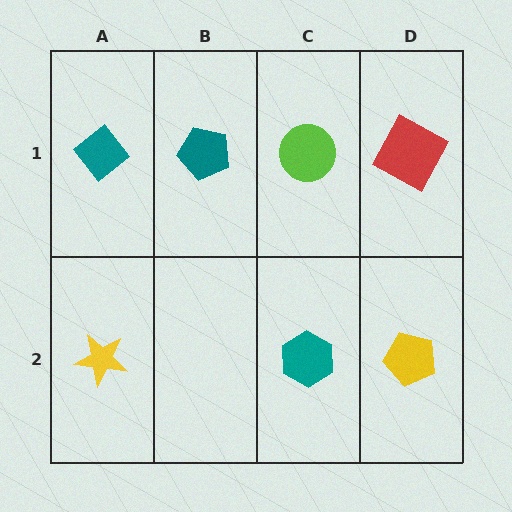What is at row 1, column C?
A lime circle.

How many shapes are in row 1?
4 shapes.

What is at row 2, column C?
A teal hexagon.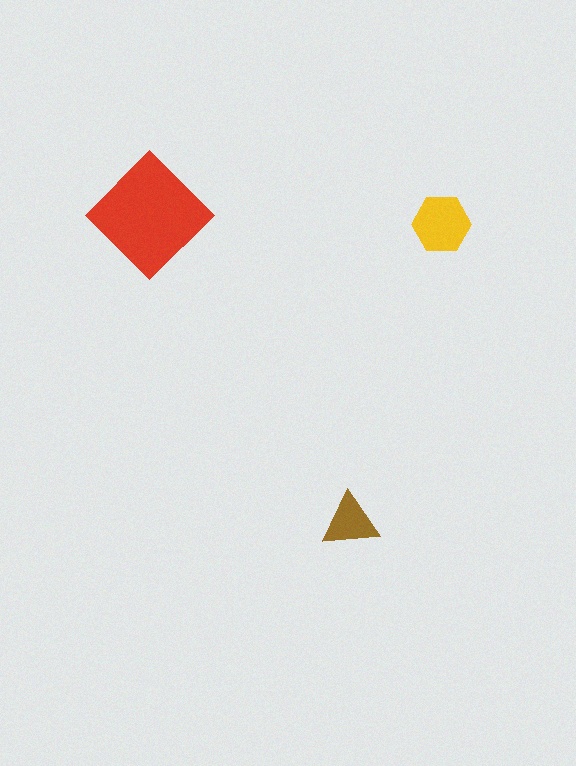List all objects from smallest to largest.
The brown triangle, the yellow hexagon, the red diamond.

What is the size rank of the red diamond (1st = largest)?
1st.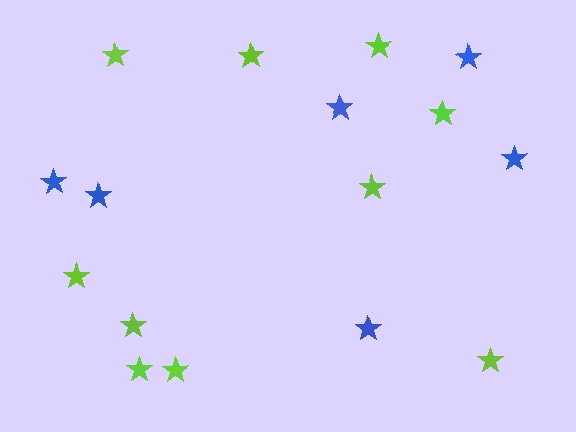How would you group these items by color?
There are 2 groups: one group of blue stars (6) and one group of lime stars (10).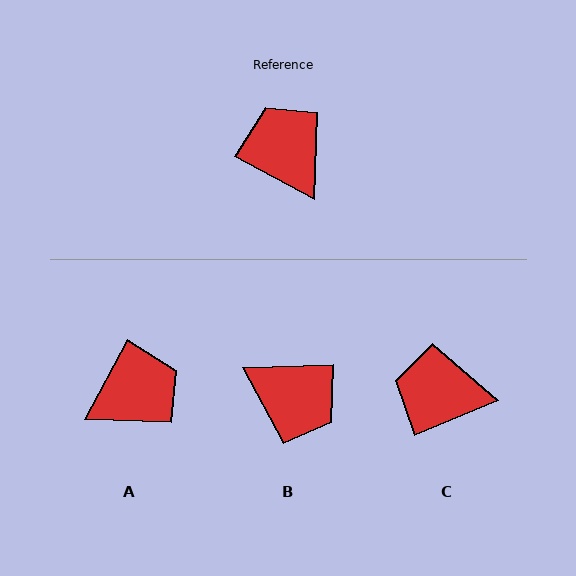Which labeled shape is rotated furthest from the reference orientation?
B, about 149 degrees away.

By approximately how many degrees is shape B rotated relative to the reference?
Approximately 149 degrees clockwise.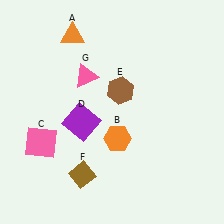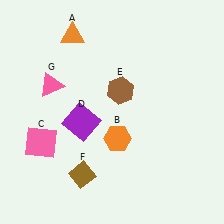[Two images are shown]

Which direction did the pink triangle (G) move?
The pink triangle (G) moved left.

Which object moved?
The pink triangle (G) moved left.